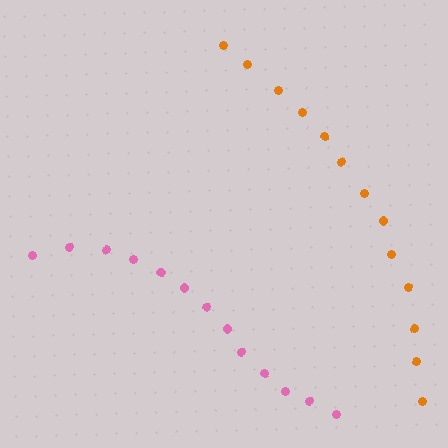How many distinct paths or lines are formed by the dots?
There are 2 distinct paths.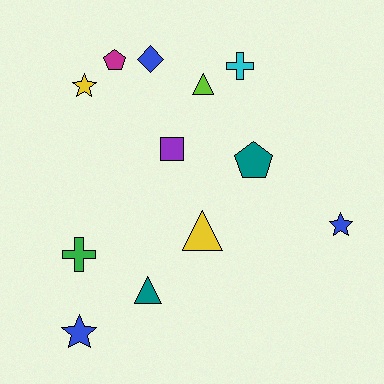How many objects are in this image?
There are 12 objects.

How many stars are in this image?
There are 3 stars.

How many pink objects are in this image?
There are no pink objects.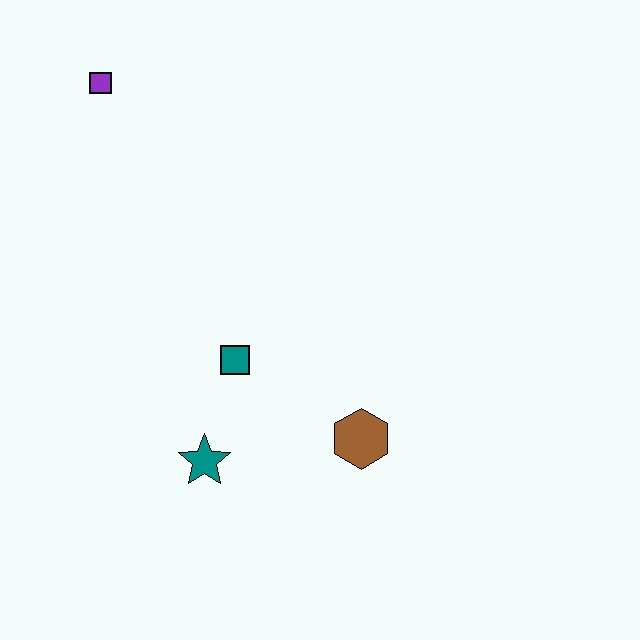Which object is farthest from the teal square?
The purple square is farthest from the teal square.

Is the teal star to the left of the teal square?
Yes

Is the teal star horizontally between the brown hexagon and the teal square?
No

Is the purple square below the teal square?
No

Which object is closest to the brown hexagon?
The teal square is closest to the brown hexagon.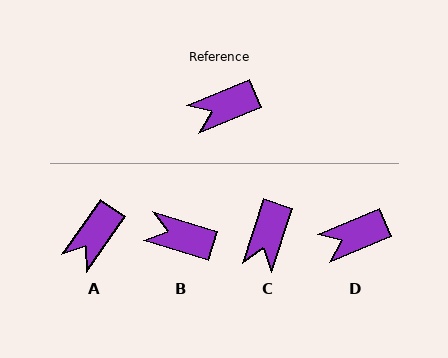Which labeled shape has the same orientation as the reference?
D.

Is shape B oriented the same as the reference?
No, it is off by about 40 degrees.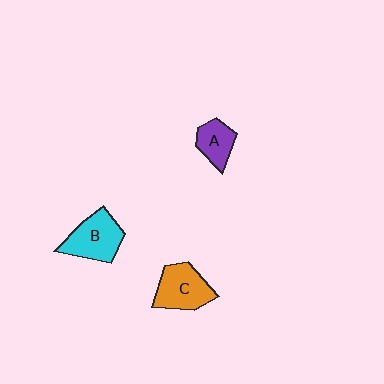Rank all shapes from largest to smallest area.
From largest to smallest: B (cyan), C (orange), A (purple).